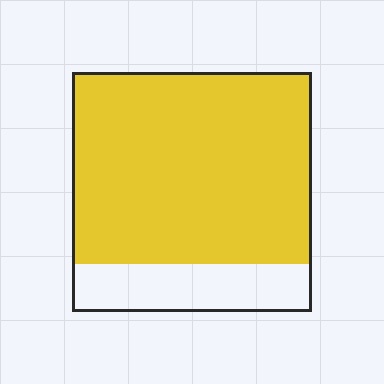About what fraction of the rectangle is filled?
About four fifths (4/5).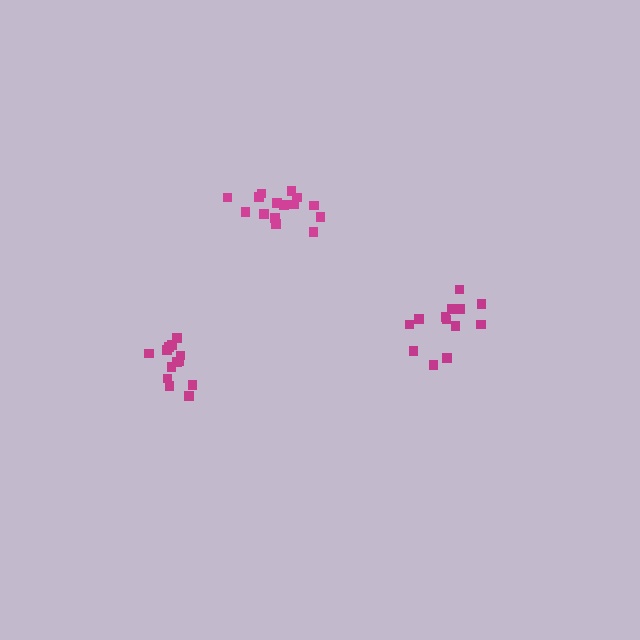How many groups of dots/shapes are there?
There are 3 groups.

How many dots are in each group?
Group 1: 13 dots, Group 2: 13 dots, Group 3: 15 dots (41 total).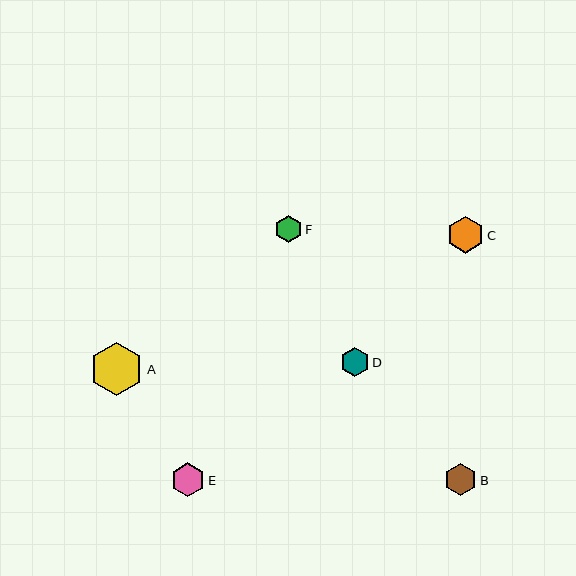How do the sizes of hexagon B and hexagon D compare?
Hexagon B and hexagon D are approximately the same size.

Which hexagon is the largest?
Hexagon A is the largest with a size of approximately 54 pixels.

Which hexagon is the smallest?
Hexagon F is the smallest with a size of approximately 27 pixels.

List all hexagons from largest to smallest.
From largest to smallest: A, C, E, B, D, F.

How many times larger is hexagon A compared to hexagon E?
Hexagon A is approximately 1.6 times the size of hexagon E.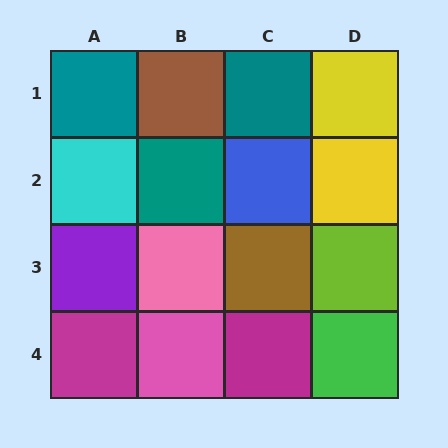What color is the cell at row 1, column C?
Teal.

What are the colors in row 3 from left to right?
Purple, pink, brown, lime.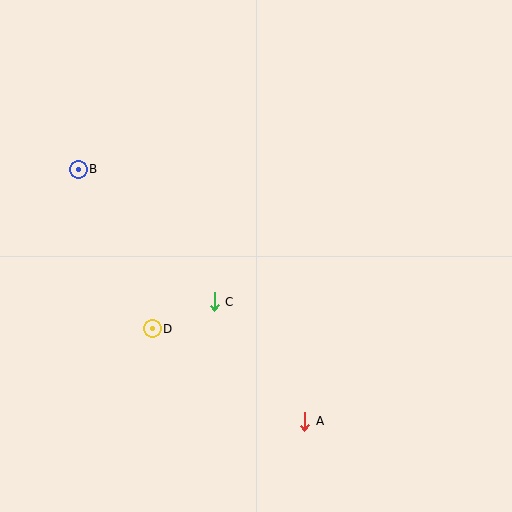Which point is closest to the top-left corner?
Point B is closest to the top-left corner.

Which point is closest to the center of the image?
Point C at (214, 302) is closest to the center.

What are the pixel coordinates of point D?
Point D is at (152, 329).